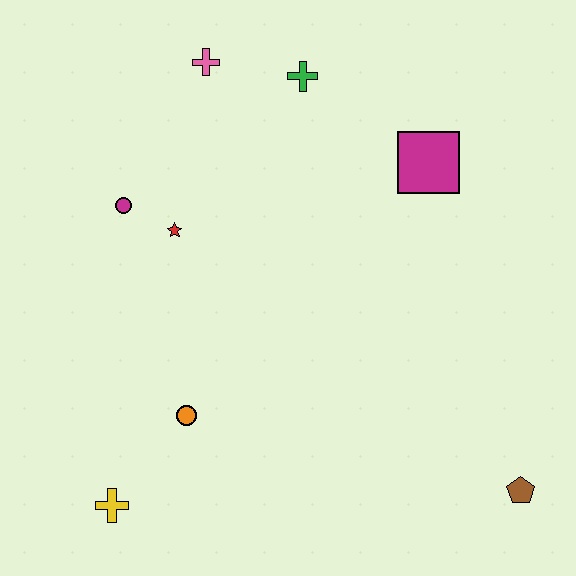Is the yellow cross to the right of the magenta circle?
No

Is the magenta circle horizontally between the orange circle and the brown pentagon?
No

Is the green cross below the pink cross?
Yes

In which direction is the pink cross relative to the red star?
The pink cross is above the red star.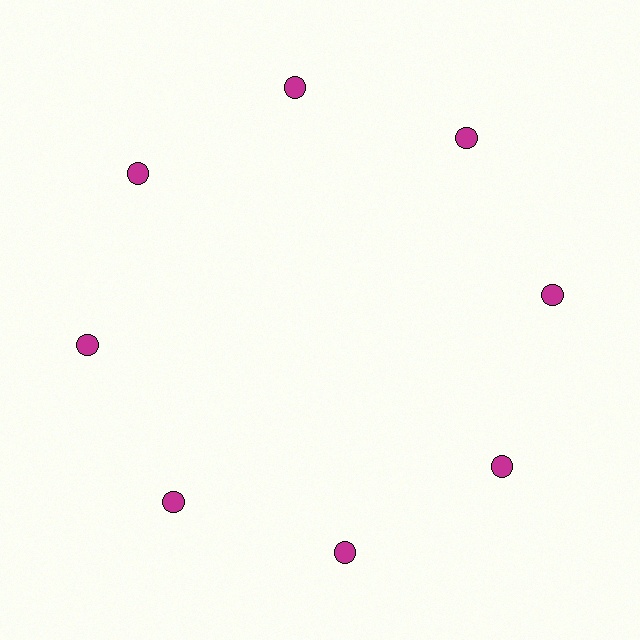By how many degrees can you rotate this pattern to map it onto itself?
The pattern maps onto itself every 45 degrees of rotation.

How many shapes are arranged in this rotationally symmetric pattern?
There are 8 shapes, arranged in 8 groups of 1.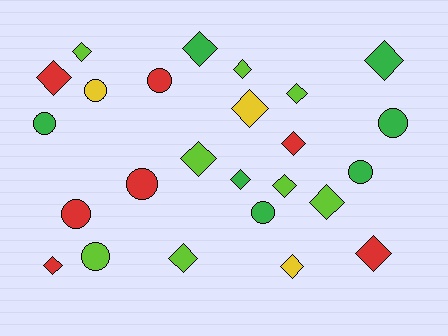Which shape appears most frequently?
Diamond, with 16 objects.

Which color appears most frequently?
Lime, with 8 objects.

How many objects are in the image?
There are 25 objects.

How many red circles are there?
There are 3 red circles.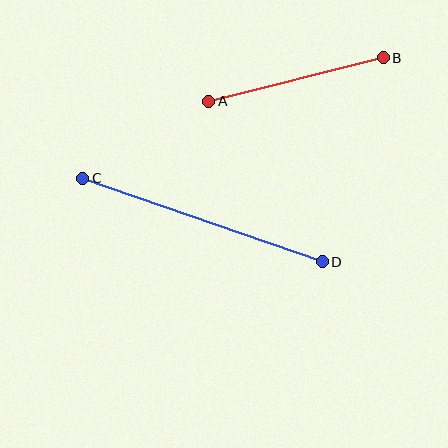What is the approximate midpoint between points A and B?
The midpoint is at approximately (296, 80) pixels.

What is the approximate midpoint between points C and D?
The midpoint is at approximately (202, 220) pixels.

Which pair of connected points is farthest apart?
Points C and D are farthest apart.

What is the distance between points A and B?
The distance is approximately 180 pixels.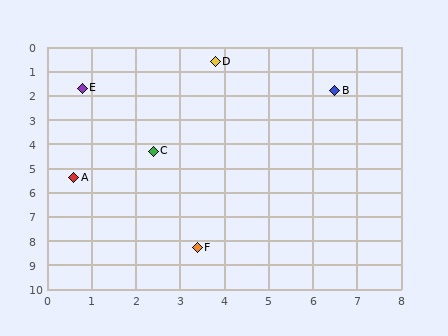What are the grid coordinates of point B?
Point B is at approximately (6.5, 1.8).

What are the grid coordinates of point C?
Point C is at approximately (2.4, 4.3).